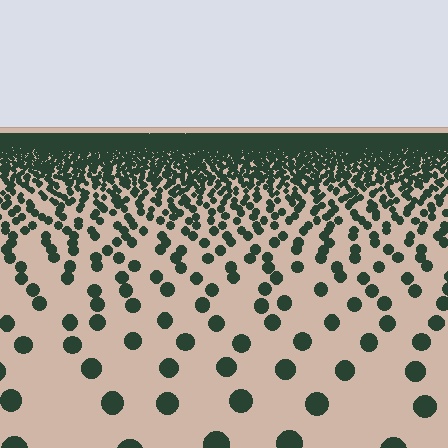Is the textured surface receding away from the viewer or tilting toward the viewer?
The surface is receding away from the viewer. Texture elements get smaller and denser toward the top.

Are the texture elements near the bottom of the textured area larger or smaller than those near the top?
Larger. Near the bottom, elements are closer to the viewer and appear at a bigger on-screen size.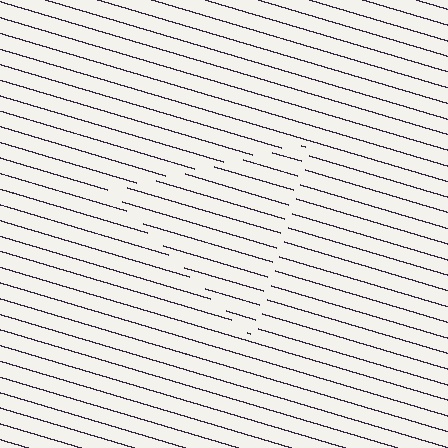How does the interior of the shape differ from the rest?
The interior of the shape contains the same grating, shifted by half a period — the contour is defined by the phase discontinuity where line-ends from the inner and outer gratings abut.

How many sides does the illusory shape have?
3 sides — the line-ends trace a triangle.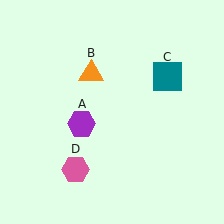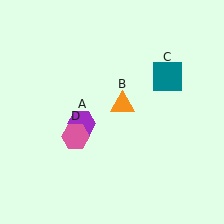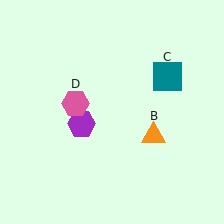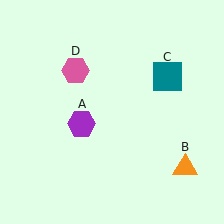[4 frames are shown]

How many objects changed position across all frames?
2 objects changed position: orange triangle (object B), pink hexagon (object D).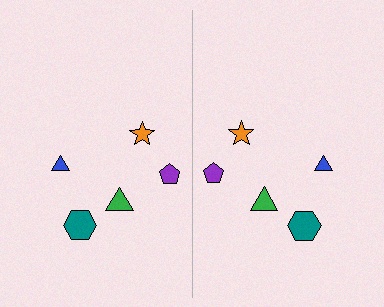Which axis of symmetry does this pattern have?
The pattern has a vertical axis of symmetry running through the center of the image.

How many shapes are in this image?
There are 10 shapes in this image.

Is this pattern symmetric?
Yes, this pattern has bilateral (reflection) symmetry.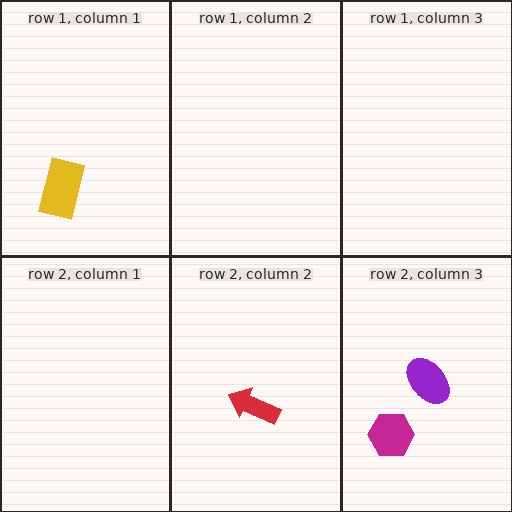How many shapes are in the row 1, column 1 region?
1.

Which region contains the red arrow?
The row 2, column 2 region.